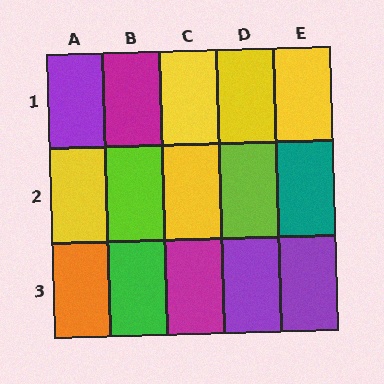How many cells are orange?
1 cell is orange.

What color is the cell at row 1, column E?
Yellow.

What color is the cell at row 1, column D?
Yellow.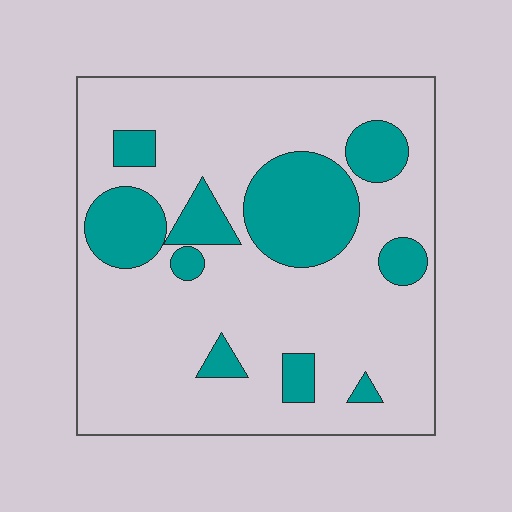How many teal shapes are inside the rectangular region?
10.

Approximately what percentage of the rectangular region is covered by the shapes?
Approximately 25%.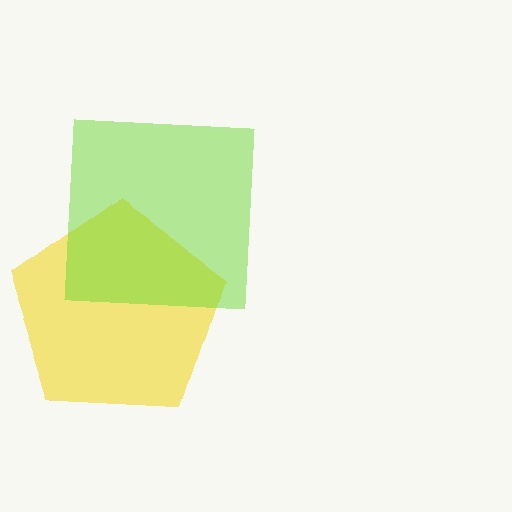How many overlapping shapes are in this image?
There are 2 overlapping shapes in the image.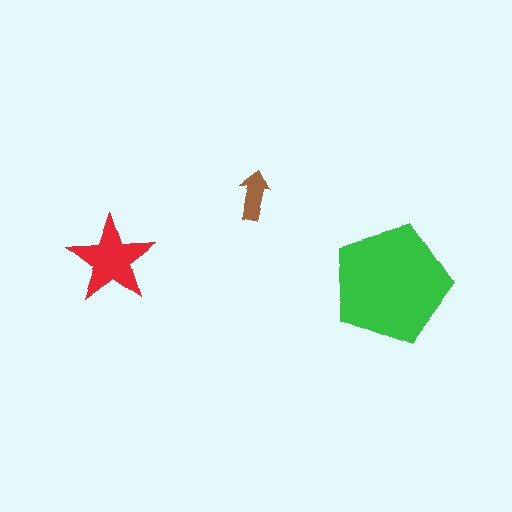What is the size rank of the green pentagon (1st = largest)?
1st.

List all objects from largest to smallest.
The green pentagon, the red star, the brown arrow.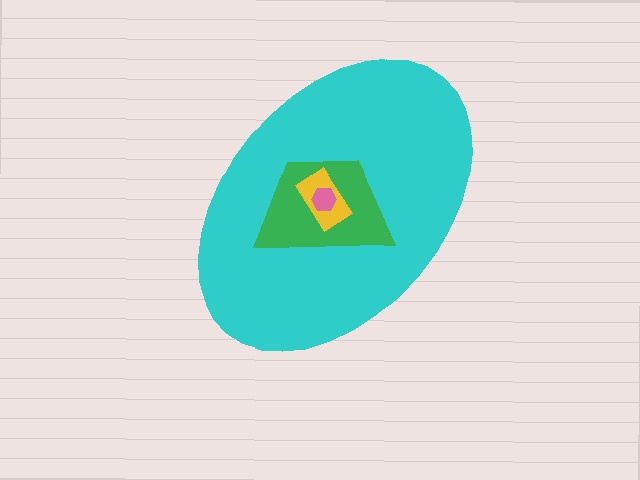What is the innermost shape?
The pink hexagon.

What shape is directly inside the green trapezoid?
The yellow rectangle.